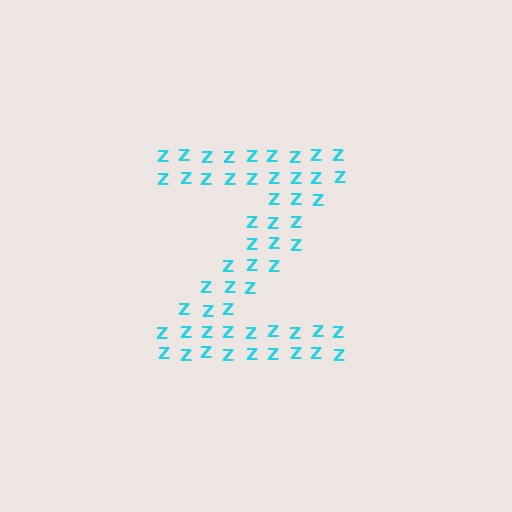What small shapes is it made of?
It is made of small letter Z's.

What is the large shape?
The large shape is the letter Z.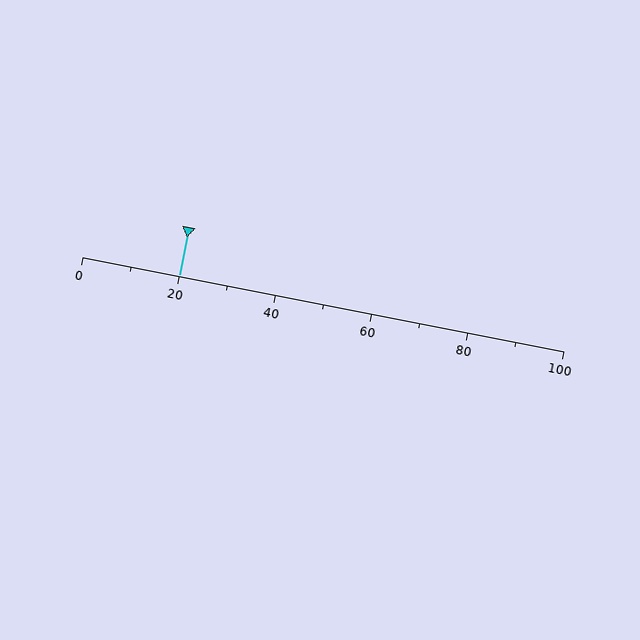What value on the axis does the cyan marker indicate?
The marker indicates approximately 20.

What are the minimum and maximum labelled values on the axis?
The axis runs from 0 to 100.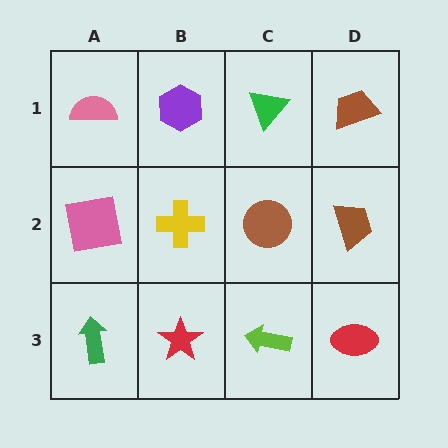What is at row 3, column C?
A lime arrow.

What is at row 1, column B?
A purple hexagon.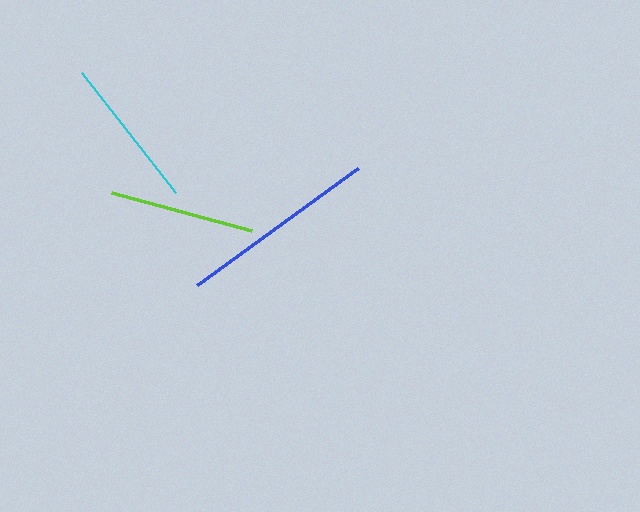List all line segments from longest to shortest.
From longest to shortest: blue, cyan, lime.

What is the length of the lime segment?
The lime segment is approximately 145 pixels long.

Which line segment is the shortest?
The lime line is the shortest at approximately 145 pixels.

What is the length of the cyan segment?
The cyan segment is approximately 152 pixels long.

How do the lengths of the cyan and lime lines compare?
The cyan and lime lines are approximately the same length.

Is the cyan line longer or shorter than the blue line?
The blue line is longer than the cyan line.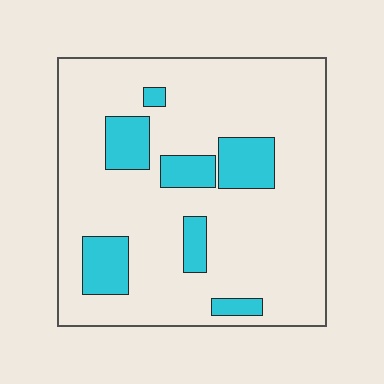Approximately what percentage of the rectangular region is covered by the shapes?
Approximately 20%.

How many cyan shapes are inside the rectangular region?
7.